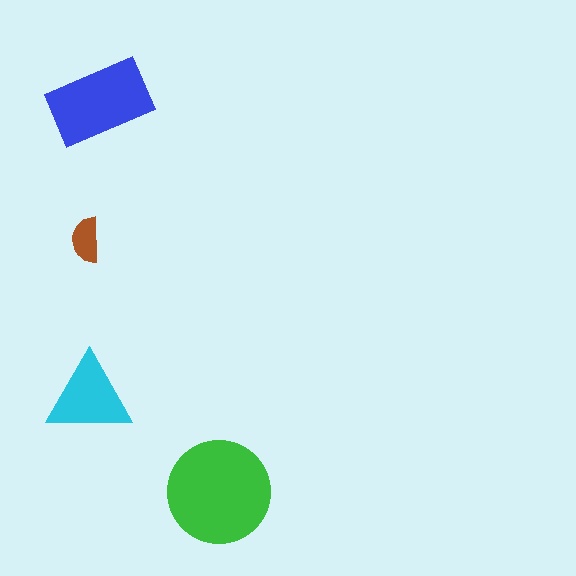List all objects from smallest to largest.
The brown semicircle, the cyan triangle, the blue rectangle, the green circle.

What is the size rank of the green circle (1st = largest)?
1st.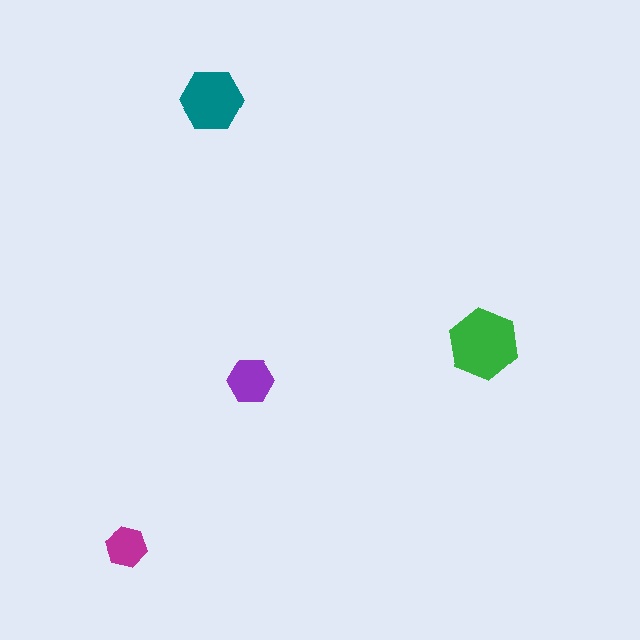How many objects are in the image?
There are 4 objects in the image.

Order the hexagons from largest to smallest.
the green one, the teal one, the purple one, the magenta one.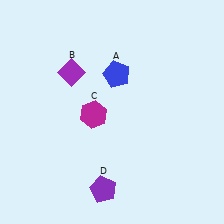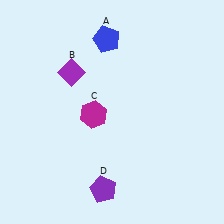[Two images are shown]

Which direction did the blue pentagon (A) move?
The blue pentagon (A) moved up.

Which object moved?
The blue pentagon (A) moved up.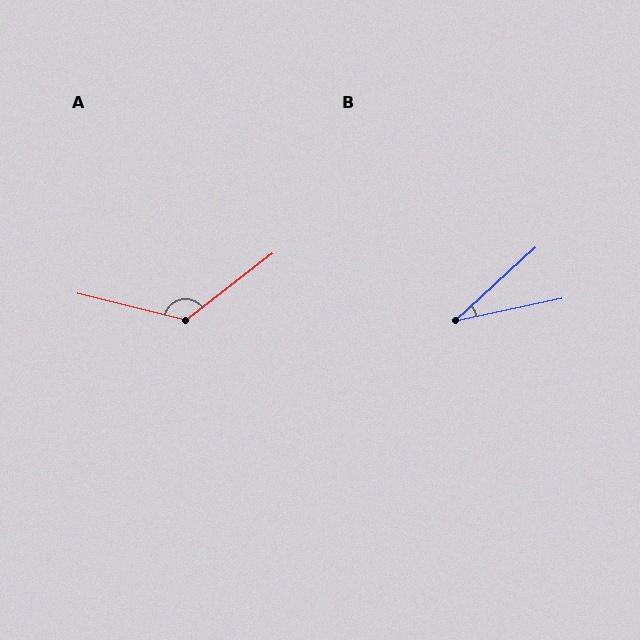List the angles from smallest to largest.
B (30°), A (129°).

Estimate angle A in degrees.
Approximately 129 degrees.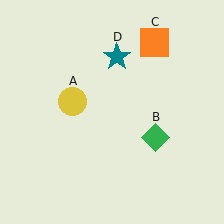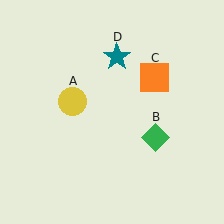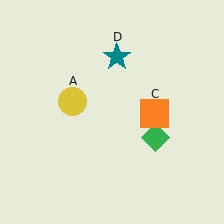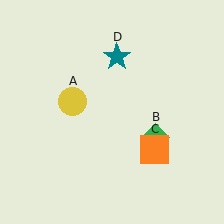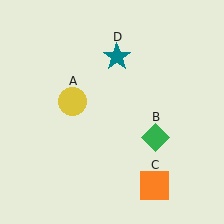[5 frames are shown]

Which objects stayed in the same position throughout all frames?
Yellow circle (object A) and green diamond (object B) and teal star (object D) remained stationary.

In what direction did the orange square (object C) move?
The orange square (object C) moved down.